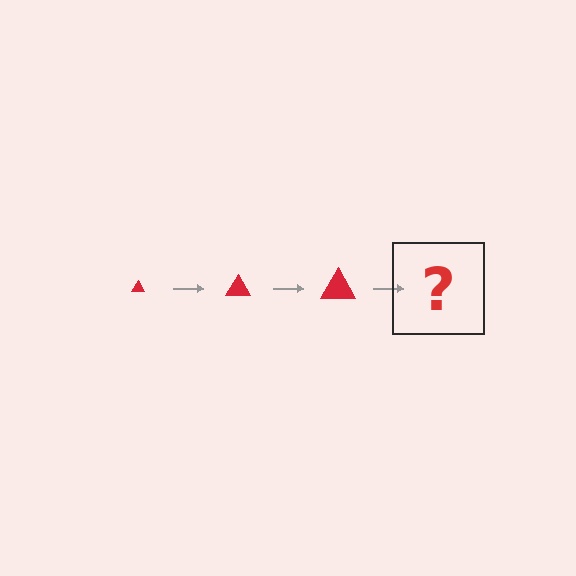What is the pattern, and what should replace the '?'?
The pattern is that the triangle gets progressively larger each step. The '?' should be a red triangle, larger than the previous one.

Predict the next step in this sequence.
The next step is a red triangle, larger than the previous one.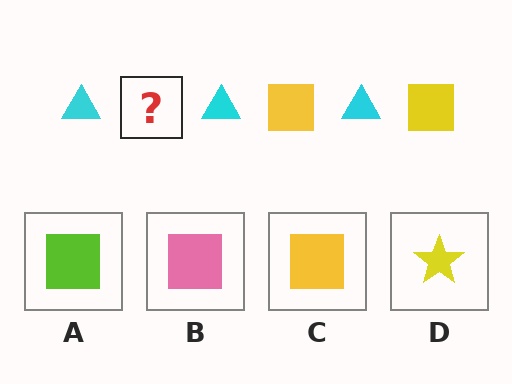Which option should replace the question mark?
Option C.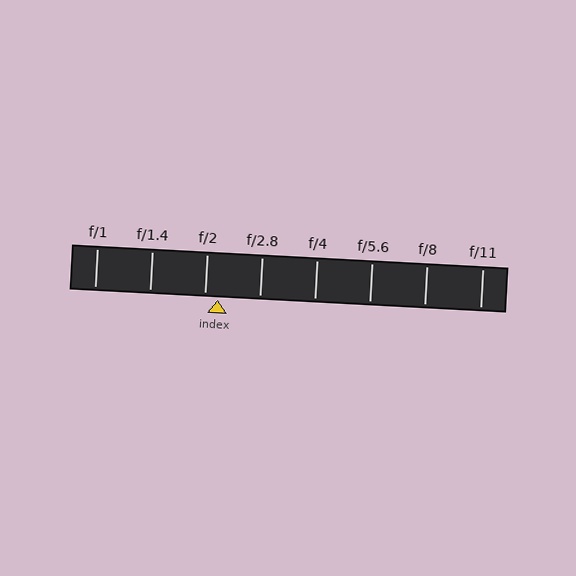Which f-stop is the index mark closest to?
The index mark is closest to f/2.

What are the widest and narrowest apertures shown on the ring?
The widest aperture shown is f/1 and the narrowest is f/11.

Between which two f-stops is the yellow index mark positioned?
The index mark is between f/2 and f/2.8.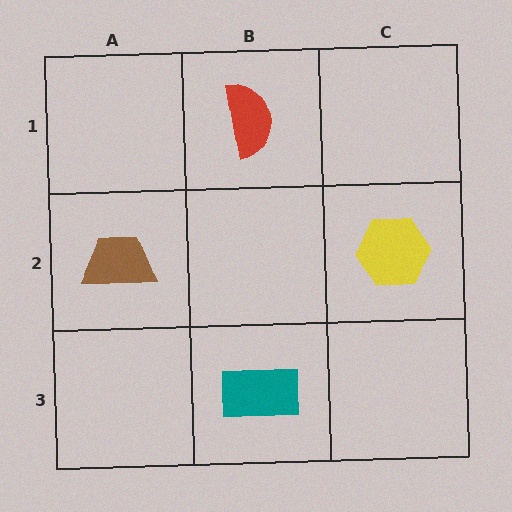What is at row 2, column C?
A yellow hexagon.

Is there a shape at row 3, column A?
No, that cell is empty.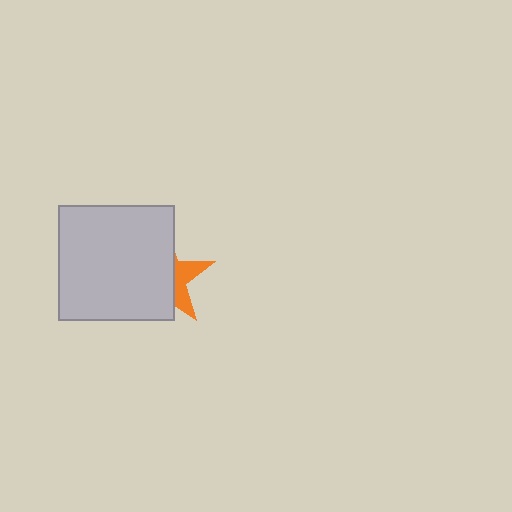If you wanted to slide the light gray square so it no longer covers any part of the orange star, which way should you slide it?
Slide it left — that is the most direct way to separate the two shapes.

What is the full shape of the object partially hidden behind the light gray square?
The partially hidden object is an orange star.